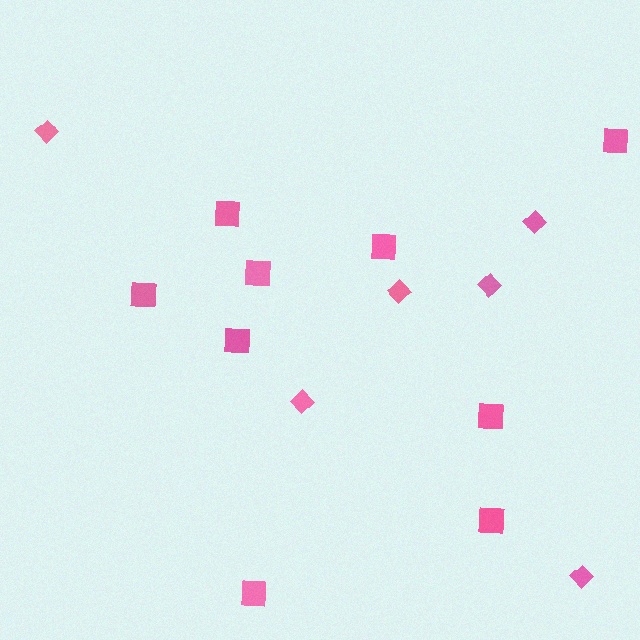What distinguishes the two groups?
There are 2 groups: one group of diamonds (6) and one group of squares (9).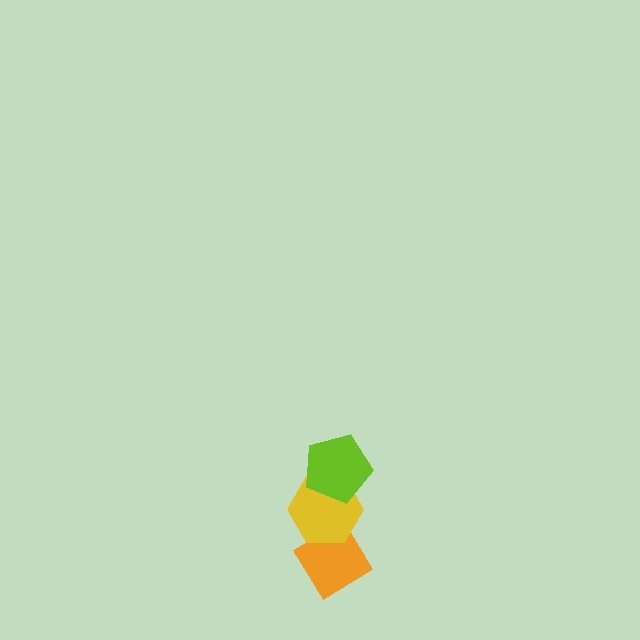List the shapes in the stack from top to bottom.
From top to bottom: the lime pentagon, the yellow hexagon, the orange diamond.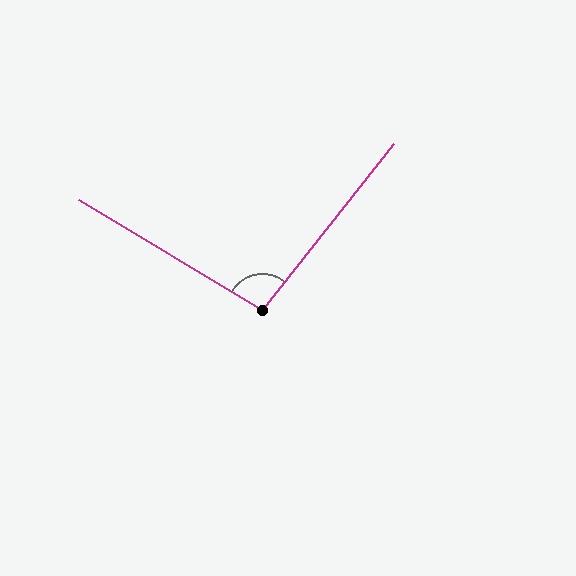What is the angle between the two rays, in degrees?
Approximately 97 degrees.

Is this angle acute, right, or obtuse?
It is obtuse.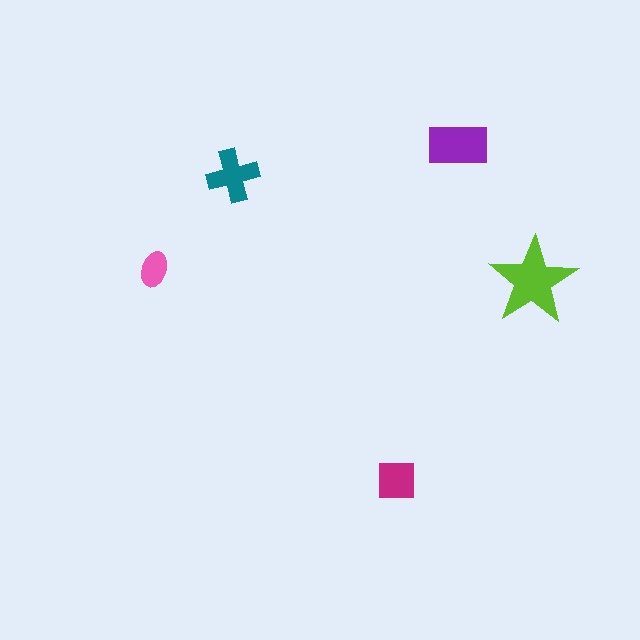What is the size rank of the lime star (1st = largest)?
1st.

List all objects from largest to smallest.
The lime star, the purple rectangle, the teal cross, the magenta square, the pink ellipse.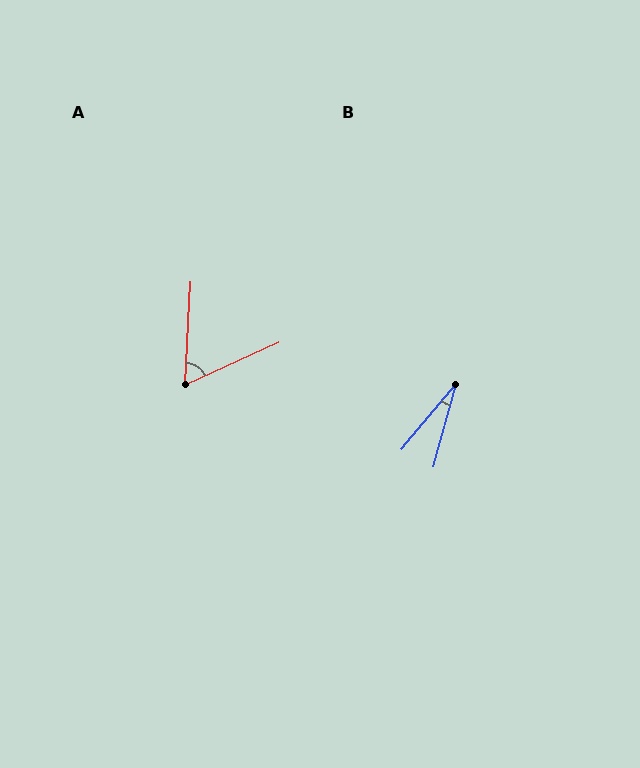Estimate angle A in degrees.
Approximately 62 degrees.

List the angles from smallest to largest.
B (24°), A (62°).